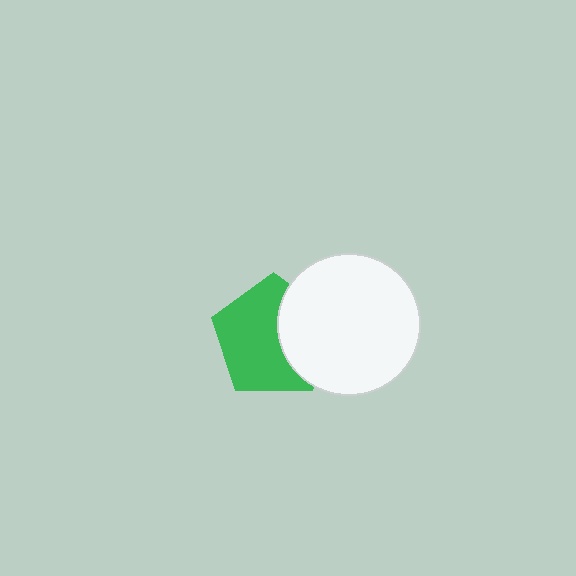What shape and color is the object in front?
The object in front is a white circle.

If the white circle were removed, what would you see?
You would see the complete green pentagon.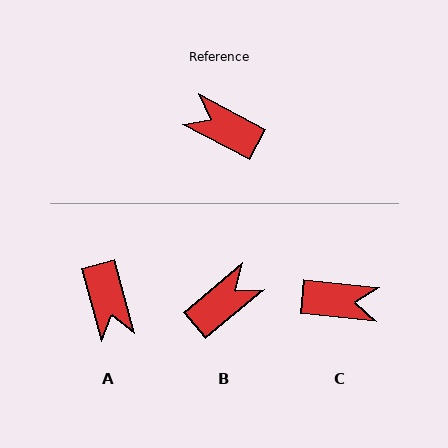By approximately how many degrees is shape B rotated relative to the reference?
Approximately 112 degrees clockwise.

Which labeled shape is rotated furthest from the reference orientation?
C, about 158 degrees away.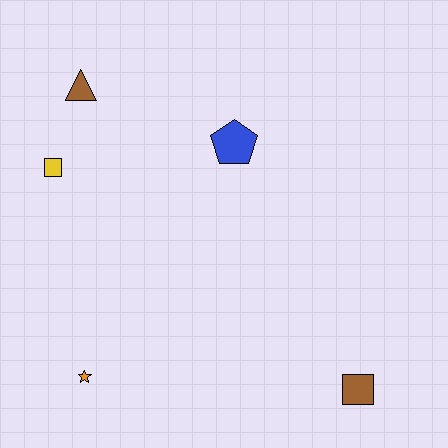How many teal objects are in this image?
There are no teal objects.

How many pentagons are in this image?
There is 1 pentagon.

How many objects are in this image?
There are 5 objects.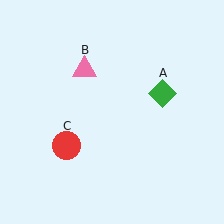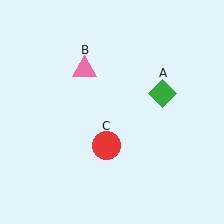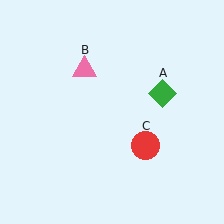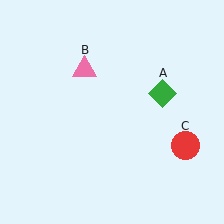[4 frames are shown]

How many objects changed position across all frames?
1 object changed position: red circle (object C).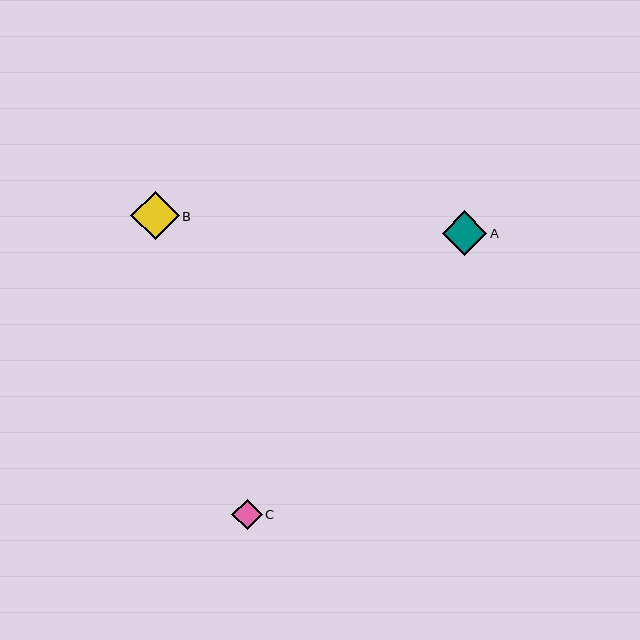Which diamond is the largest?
Diamond B is the largest with a size of approximately 48 pixels.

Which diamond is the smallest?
Diamond C is the smallest with a size of approximately 30 pixels.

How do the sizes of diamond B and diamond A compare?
Diamond B and diamond A are approximately the same size.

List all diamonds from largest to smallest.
From largest to smallest: B, A, C.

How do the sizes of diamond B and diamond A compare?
Diamond B and diamond A are approximately the same size.